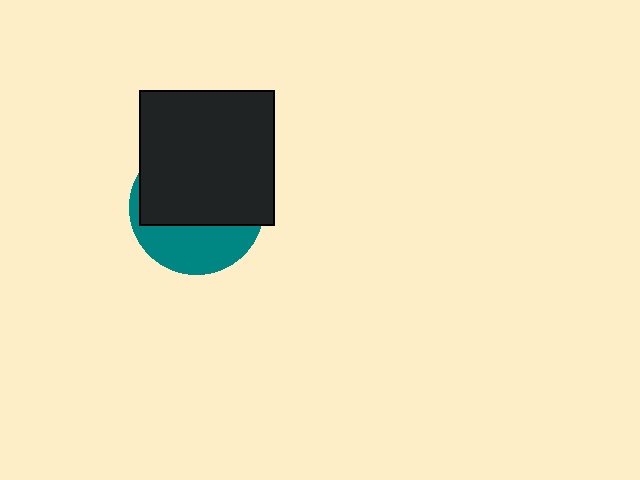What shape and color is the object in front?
The object in front is a black square.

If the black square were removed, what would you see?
You would see the complete teal circle.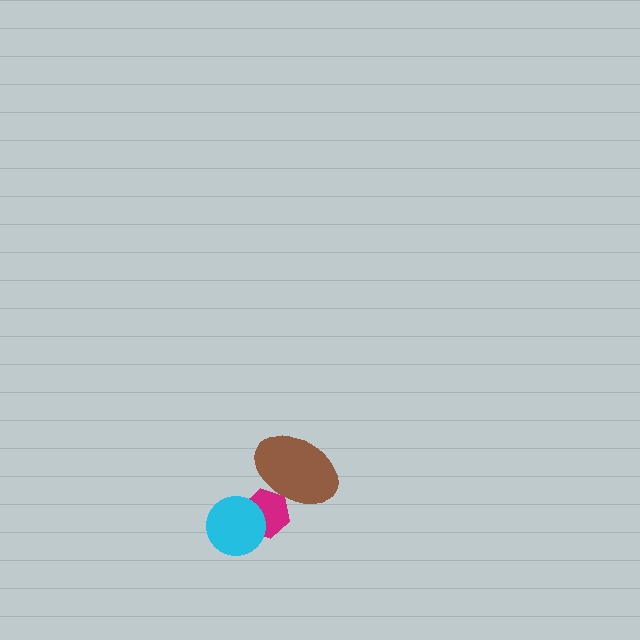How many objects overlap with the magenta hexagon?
2 objects overlap with the magenta hexagon.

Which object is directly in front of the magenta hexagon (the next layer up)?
The brown ellipse is directly in front of the magenta hexagon.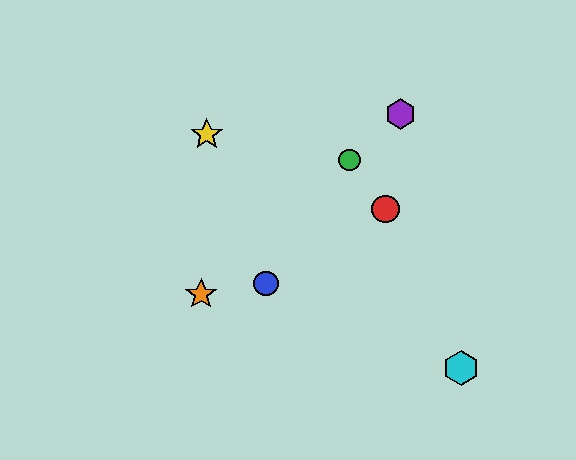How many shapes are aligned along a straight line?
3 shapes (the green circle, the purple hexagon, the orange star) are aligned along a straight line.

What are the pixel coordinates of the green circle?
The green circle is at (349, 160).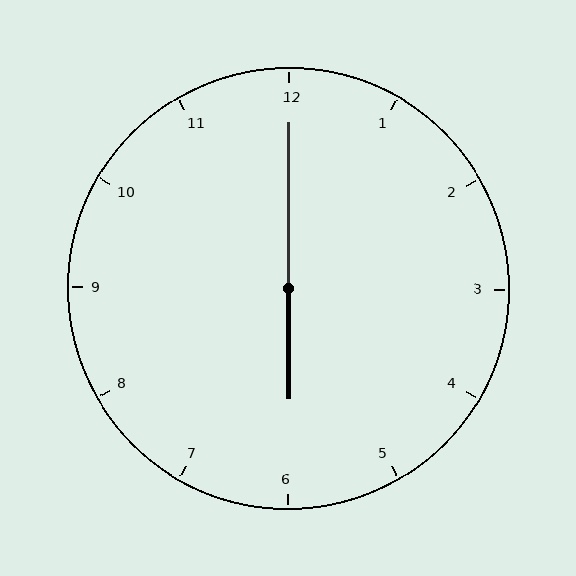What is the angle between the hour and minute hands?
Approximately 180 degrees.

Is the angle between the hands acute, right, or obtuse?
It is obtuse.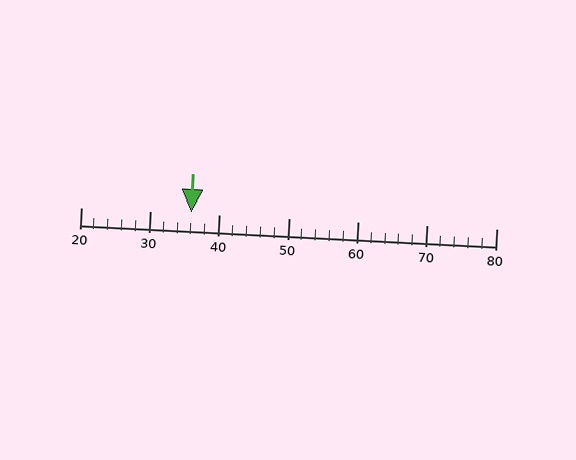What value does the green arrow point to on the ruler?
The green arrow points to approximately 36.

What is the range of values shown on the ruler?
The ruler shows values from 20 to 80.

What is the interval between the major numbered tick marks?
The major tick marks are spaced 10 units apart.